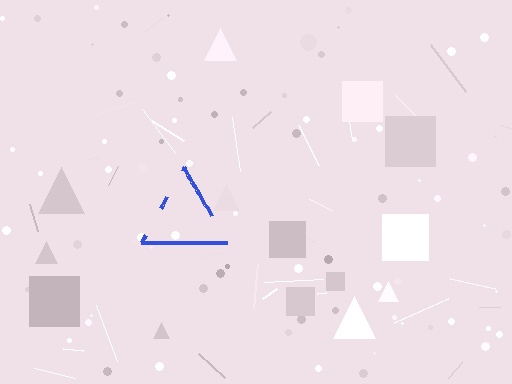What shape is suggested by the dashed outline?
The dashed outline suggests a triangle.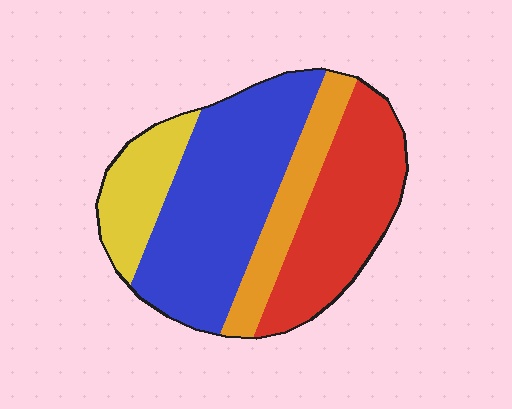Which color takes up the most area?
Blue, at roughly 40%.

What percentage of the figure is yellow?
Yellow covers about 15% of the figure.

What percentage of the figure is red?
Red covers around 30% of the figure.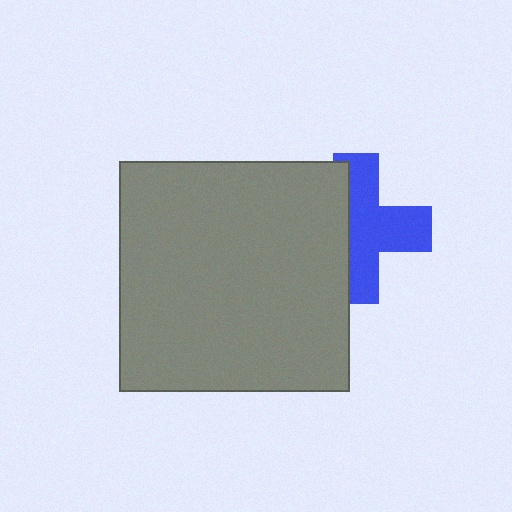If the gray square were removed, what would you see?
You would see the complete blue cross.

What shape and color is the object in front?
The object in front is a gray square.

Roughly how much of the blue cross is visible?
About half of it is visible (roughly 60%).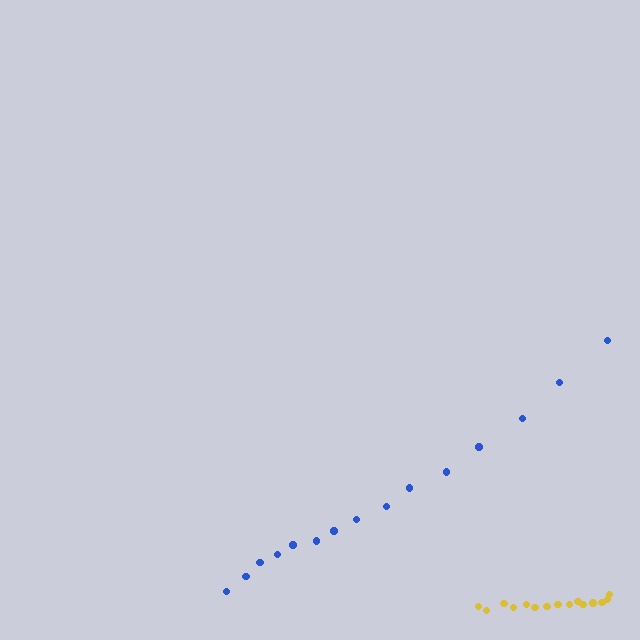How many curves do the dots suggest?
There are 2 distinct paths.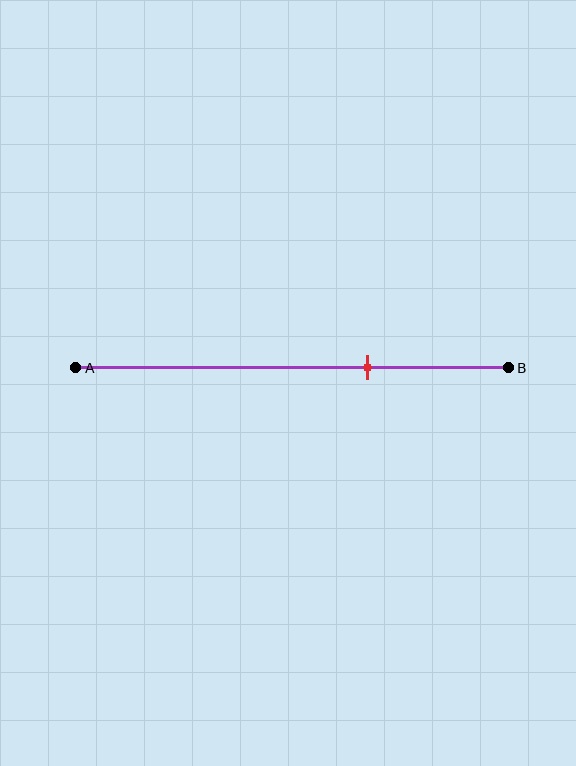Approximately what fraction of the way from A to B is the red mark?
The red mark is approximately 65% of the way from A to B.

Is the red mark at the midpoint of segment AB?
No, the mark is at about 65% from A, not at the 50% midpoint.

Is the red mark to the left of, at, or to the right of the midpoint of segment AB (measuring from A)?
The red mark is to the right of the midpoint of segment AB.